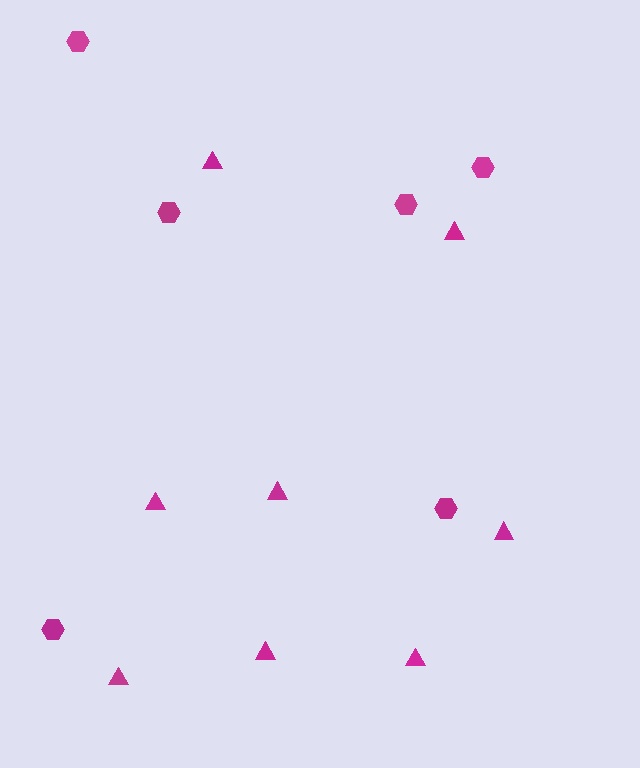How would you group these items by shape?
There are 2 groups: one group of triangles (8) and one group of hexagons (6).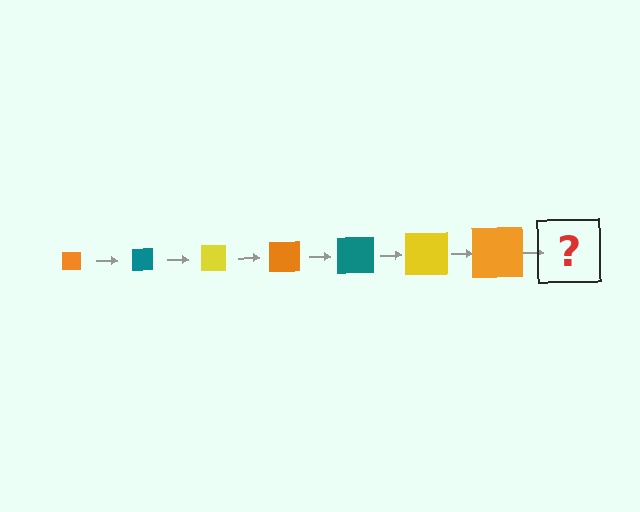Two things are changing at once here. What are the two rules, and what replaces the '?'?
The two rules are that the square grows larger each step and the color cycles through orange, teal, and yellow. The '?' should be a teal square, larger than the previous one.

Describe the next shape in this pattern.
It should be a teal square, larger than the previous one.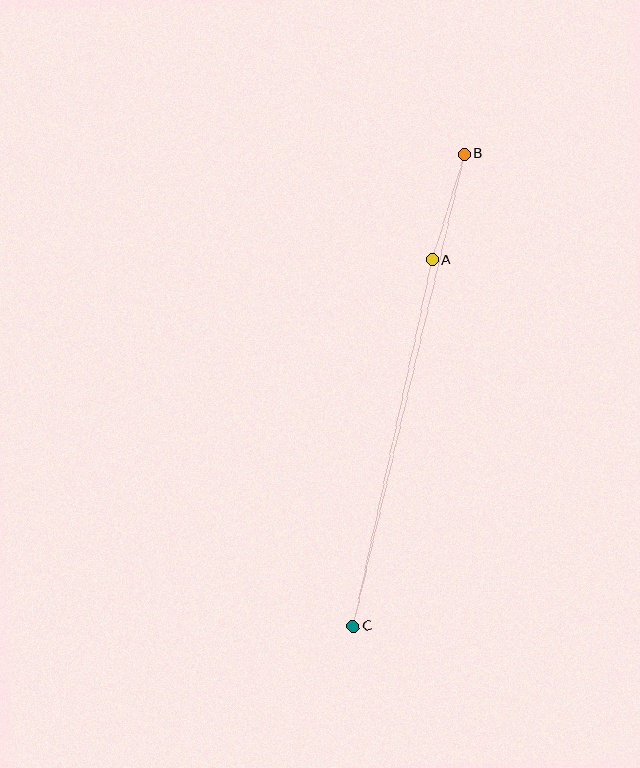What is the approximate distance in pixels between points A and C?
The distance between A and C is approximately 374 pixels.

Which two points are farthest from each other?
Points B and C are farthest from each other.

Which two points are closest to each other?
Points A and B are closest to each other.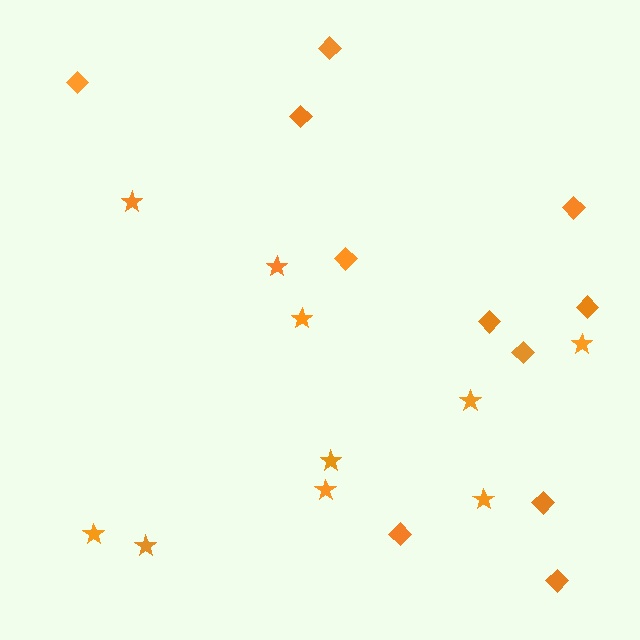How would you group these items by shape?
There are 2 groups: one group of stars (10) and one group of diamonds (11).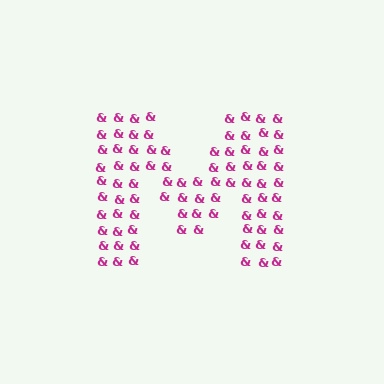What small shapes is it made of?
It is made of small ampersands.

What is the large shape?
The large shape is the letter M.